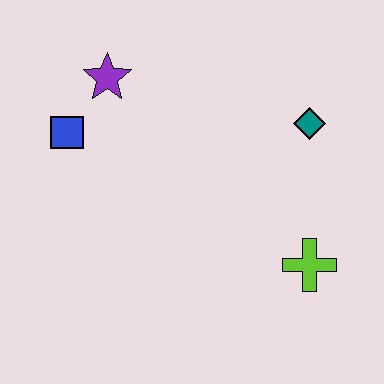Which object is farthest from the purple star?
The lime cross is farthest from the purple star.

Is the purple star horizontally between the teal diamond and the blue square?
Yes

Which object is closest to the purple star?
The blue square is closest to the purple star.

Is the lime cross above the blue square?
No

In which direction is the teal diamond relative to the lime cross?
The teal diamond is above the lime cross.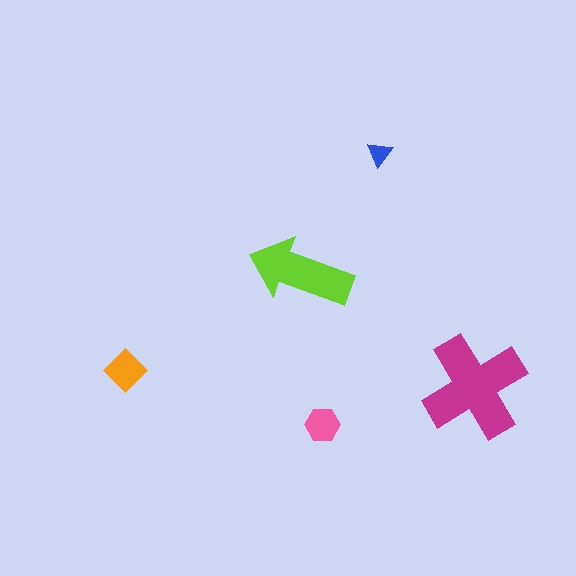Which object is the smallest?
The blue triangle.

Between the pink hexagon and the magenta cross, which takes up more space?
The magenta cross.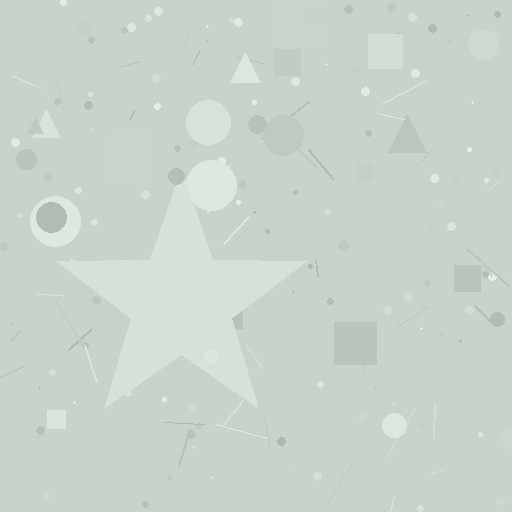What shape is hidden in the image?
A star is hidden in the image.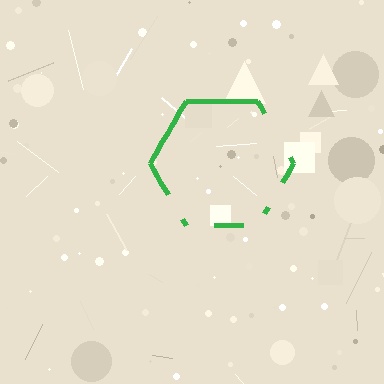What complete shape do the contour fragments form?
The contour fragments form a hexagon.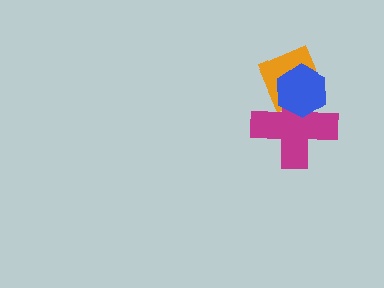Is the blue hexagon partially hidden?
No, no other shape covers it.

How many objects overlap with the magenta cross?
2 objects overlap with the magenta cross.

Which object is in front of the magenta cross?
The blue hexagon is in front of the magenta cross.